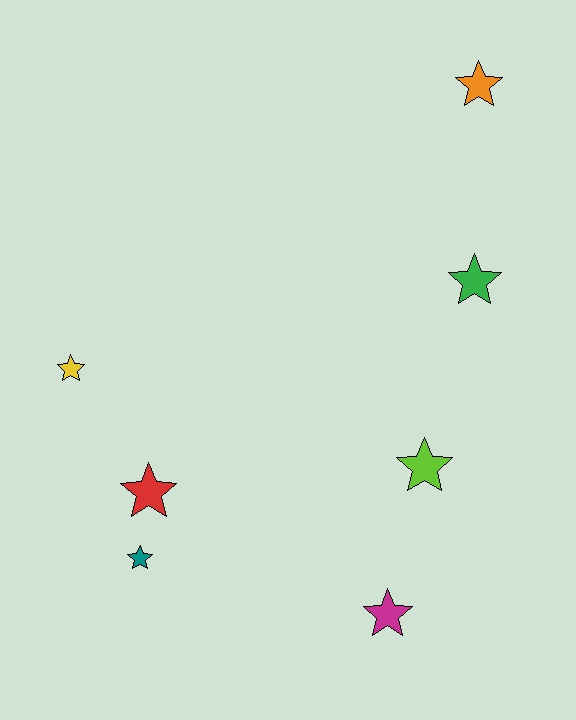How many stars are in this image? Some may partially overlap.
There are 7 stars.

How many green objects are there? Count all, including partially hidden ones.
There is 1 green object.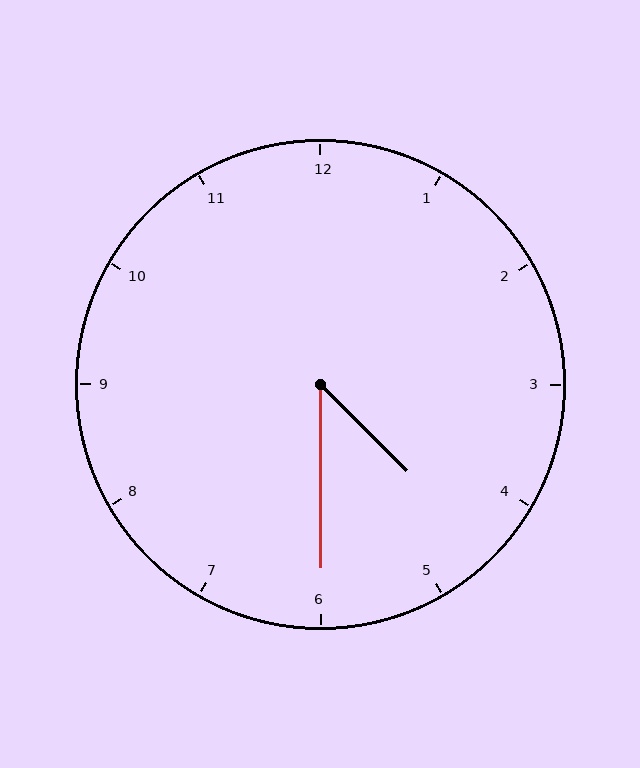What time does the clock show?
4:30.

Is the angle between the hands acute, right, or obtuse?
It is acute.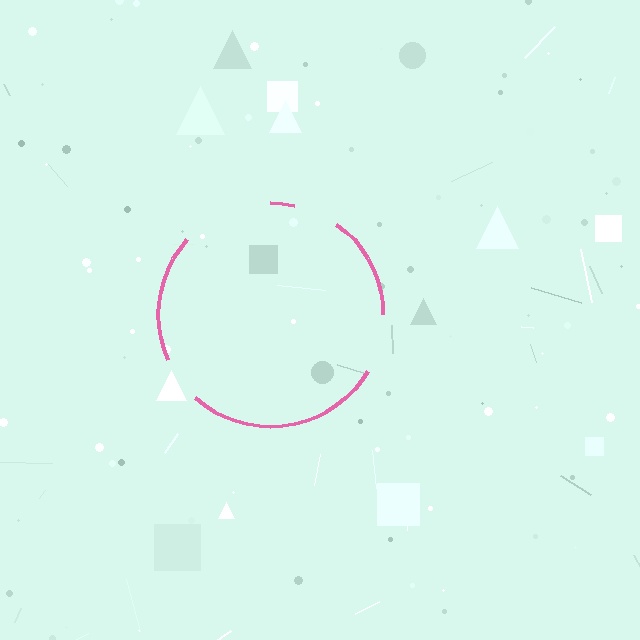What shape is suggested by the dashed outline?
The dashed outline suggests a circle.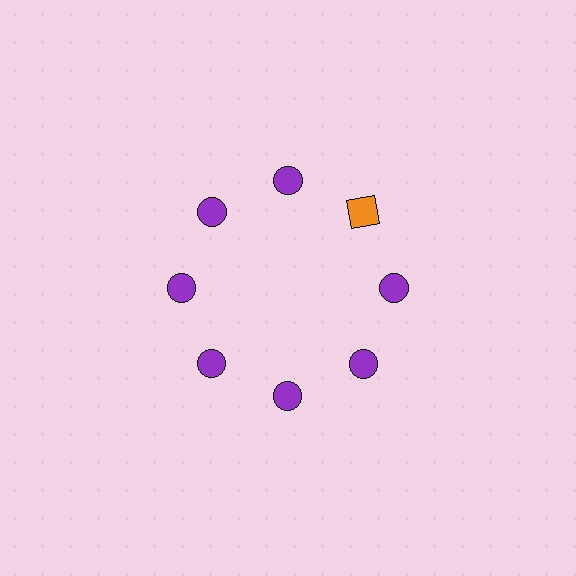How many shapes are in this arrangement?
There are 8 shapes arranged in a ring pattern.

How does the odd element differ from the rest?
It differs in both color (orange instead of purple) and shape (square instead of circle).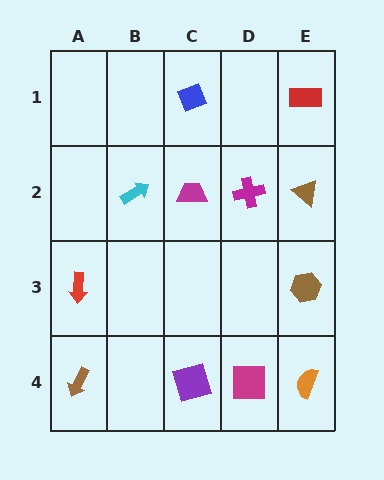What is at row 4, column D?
A magenta square.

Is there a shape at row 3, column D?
No, that cell is empty.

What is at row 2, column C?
A magenta trapezoid.